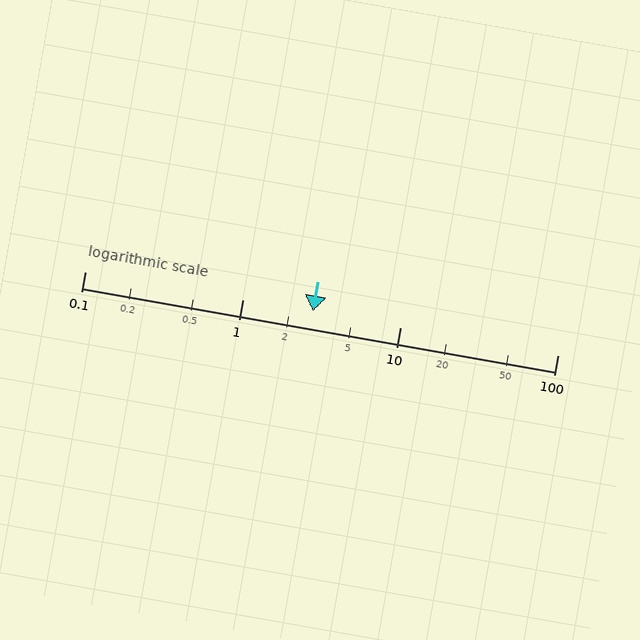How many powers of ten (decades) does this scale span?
The scale spans 3 decades, from 0.1 to 100.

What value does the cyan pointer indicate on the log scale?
The pointer indicates approximately 2.8.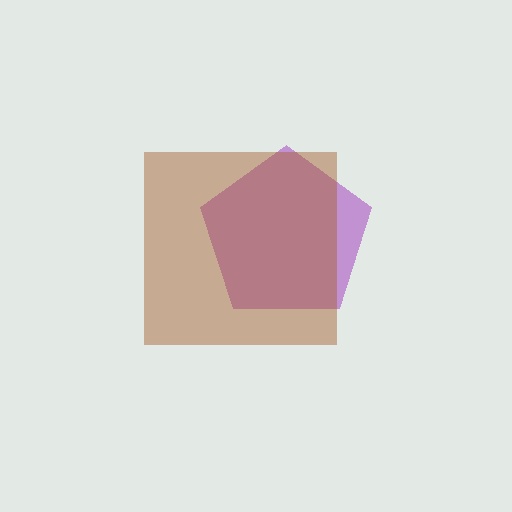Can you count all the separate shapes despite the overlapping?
Yes, there are 2 separate shapes.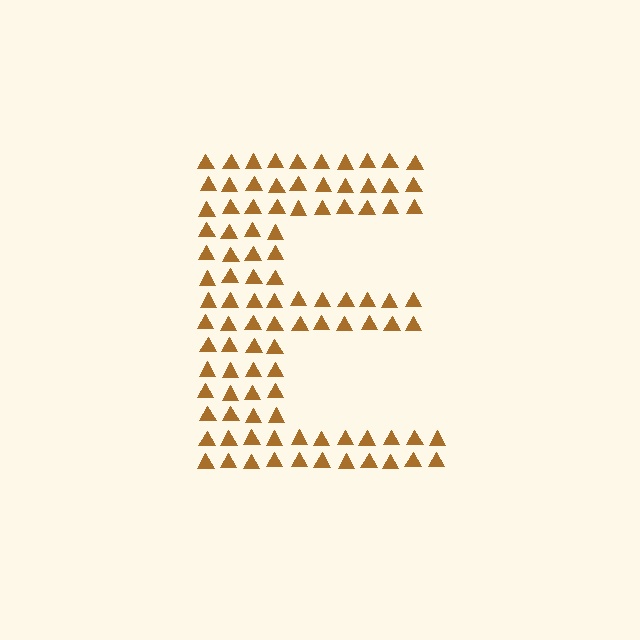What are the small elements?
The small elements are triangles.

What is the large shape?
The large shape is the letter E.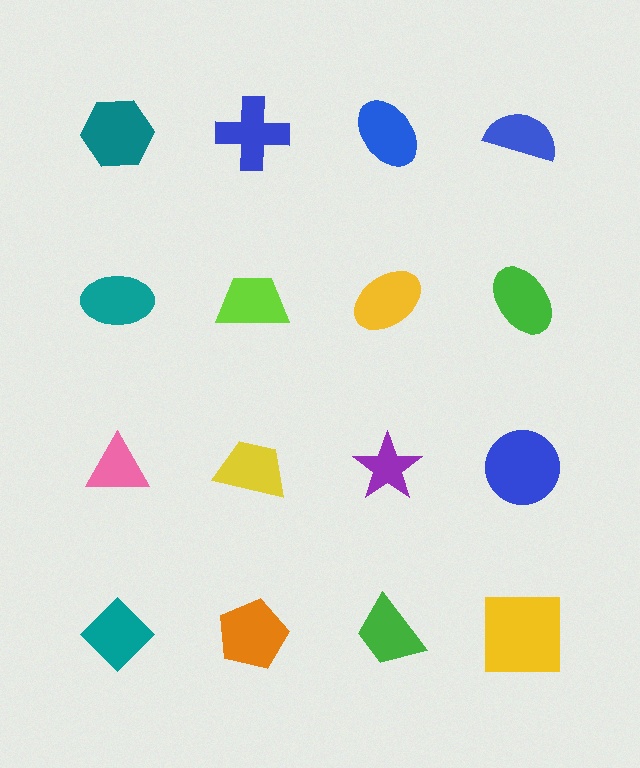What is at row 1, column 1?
A teal hexagon.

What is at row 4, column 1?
A teal diamond.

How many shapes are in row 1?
4 shapes.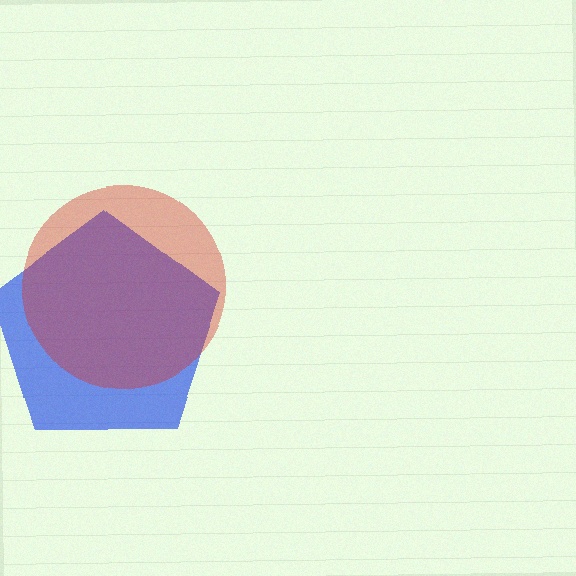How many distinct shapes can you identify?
There are 2 distinct shapes: a blue pentagon, a red circle.